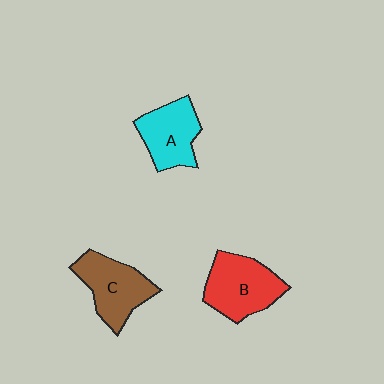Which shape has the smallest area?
Shape A (cyan).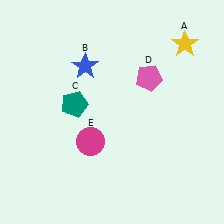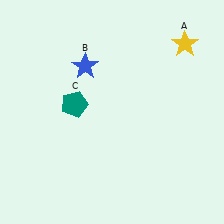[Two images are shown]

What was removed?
The magenta circle (E), the pink pentagon (D) were removed in Image 2.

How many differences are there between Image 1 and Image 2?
There are 2 differences between the two images.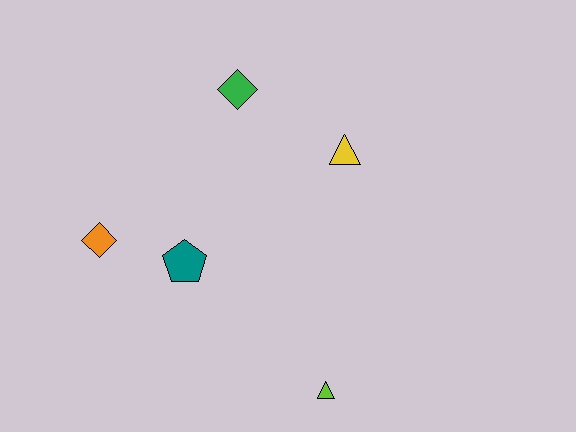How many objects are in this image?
There are 5 objects.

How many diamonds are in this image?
There are 2 diamonds.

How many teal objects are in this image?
There is 1 teal object.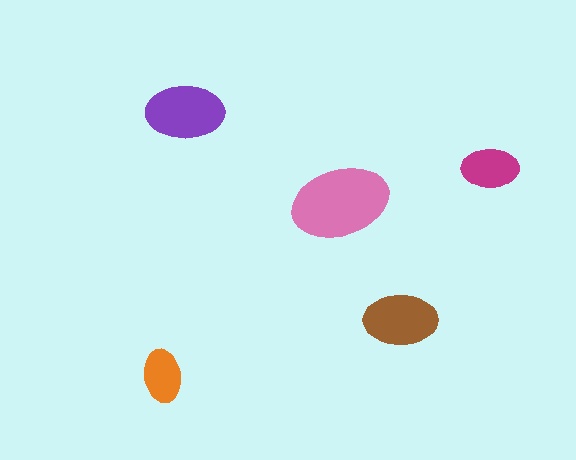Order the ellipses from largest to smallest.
the pink one, the purple one, the brown one, the magenta one, the orange one.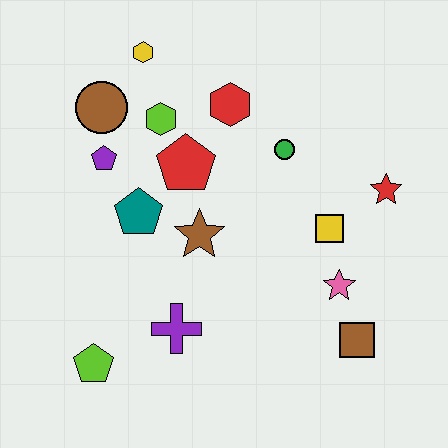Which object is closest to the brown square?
The pink star is closest to the brown square.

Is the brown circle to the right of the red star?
No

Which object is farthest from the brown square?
The yellow hexagon is farthest from the brown square.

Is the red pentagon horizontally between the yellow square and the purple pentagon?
Yes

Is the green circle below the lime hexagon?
Yes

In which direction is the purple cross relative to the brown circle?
The purple cross is below the brown circle.